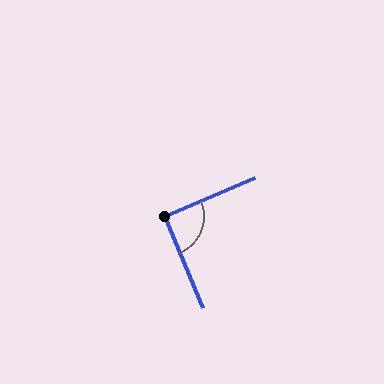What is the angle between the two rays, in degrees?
Approximately 90 degrees.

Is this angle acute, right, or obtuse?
It is approximately a right angle.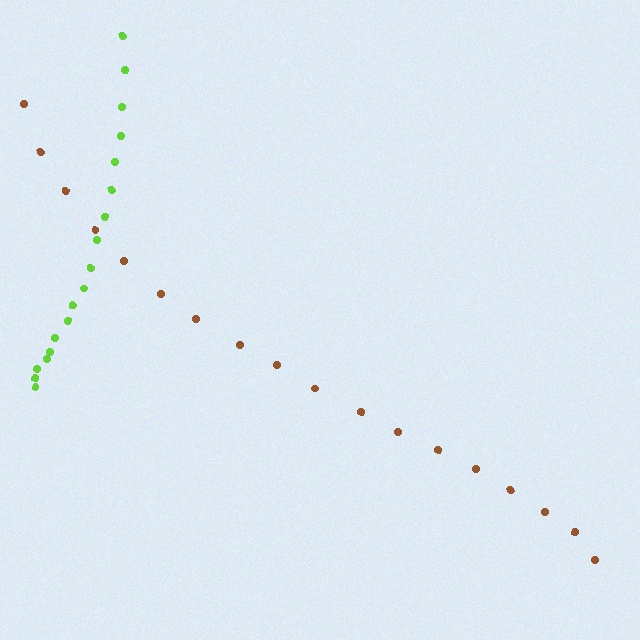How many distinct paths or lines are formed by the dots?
There are 2 distinct paths.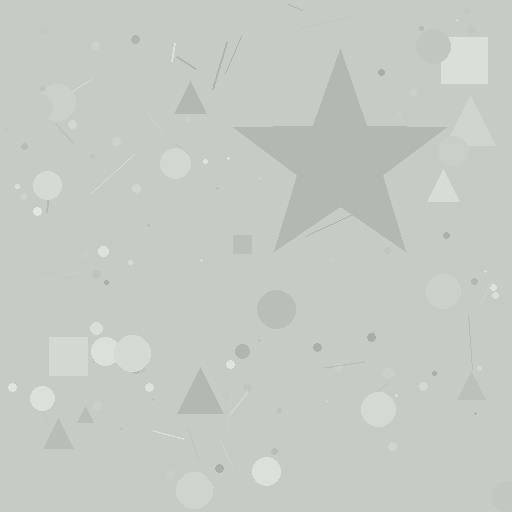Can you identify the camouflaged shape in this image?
The camouflaged shape is a star.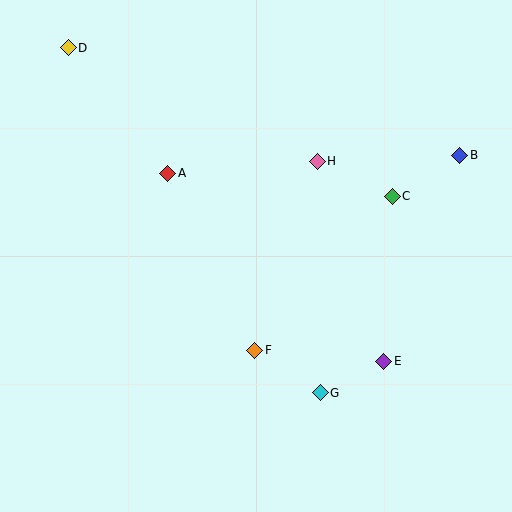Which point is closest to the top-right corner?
Point B is closest to the top-right corner.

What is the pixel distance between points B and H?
The distance between B and H is 143 pixels.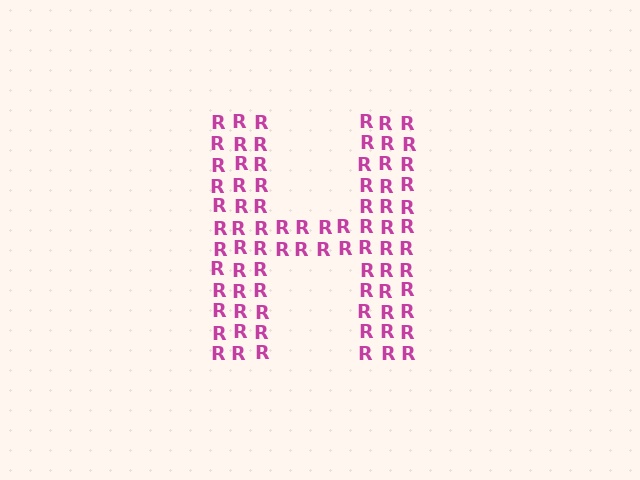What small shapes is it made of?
It is made of small letter R's.